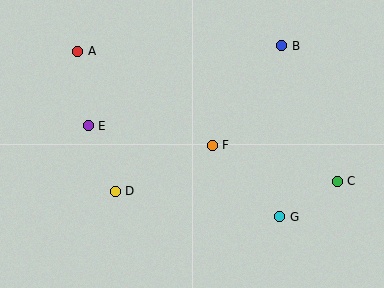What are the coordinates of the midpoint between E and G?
The midpoint between E and G is at (184, 171).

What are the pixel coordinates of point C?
Point C is at (337, 181).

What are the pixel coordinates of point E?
Point E is at (88, 126).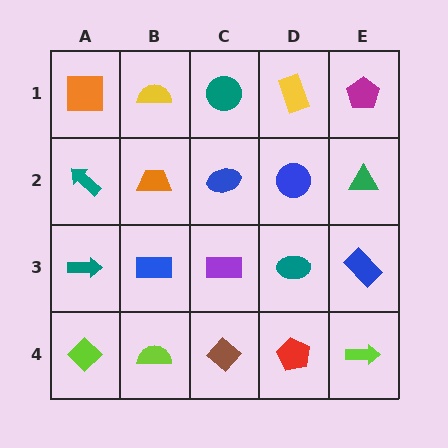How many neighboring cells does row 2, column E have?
3.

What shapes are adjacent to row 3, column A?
A teal arrow (row 2, column A), a lime diamond (row 4, column A), a blue rectangle (row 3, column B).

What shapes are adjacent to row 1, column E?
A green triangle (row 2, column E), a yellow rectangle (row 1, column D).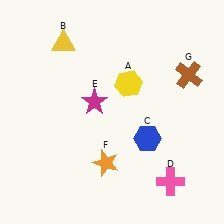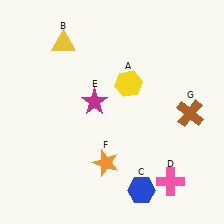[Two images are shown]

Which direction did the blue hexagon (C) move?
The blue hexagon (C) moved down.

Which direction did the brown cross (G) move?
The brown cross (G) moved down.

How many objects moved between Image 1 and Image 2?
2 objects moved between the two images.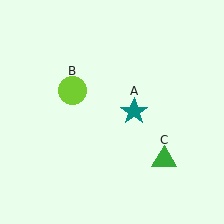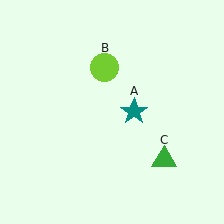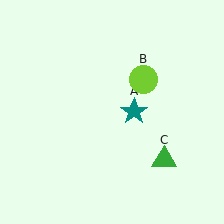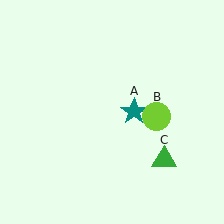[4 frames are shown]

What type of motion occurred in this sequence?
The lime circle (object B) rotated clockwise around the center of the scene.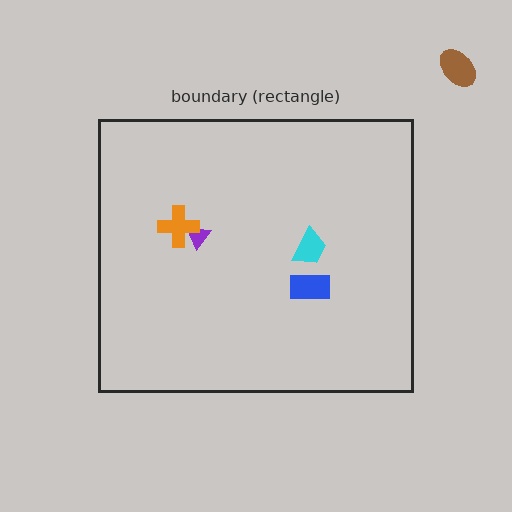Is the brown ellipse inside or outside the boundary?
Outside.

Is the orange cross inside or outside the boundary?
Inside.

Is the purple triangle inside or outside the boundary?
Inside.